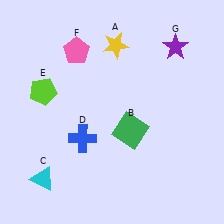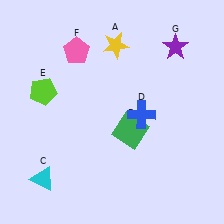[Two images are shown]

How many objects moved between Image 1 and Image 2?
1 object moved between the two images.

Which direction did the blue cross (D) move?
The blue cross (D) moved right.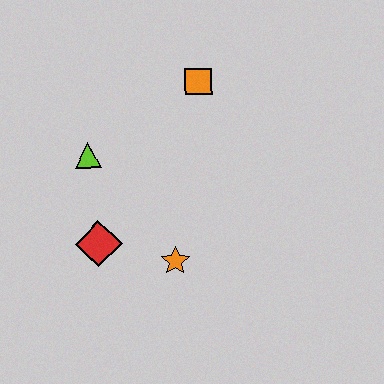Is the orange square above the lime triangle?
Yes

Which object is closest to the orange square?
The lime triangle is closest to the orange square.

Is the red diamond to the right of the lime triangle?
Yes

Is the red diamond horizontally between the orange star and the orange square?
No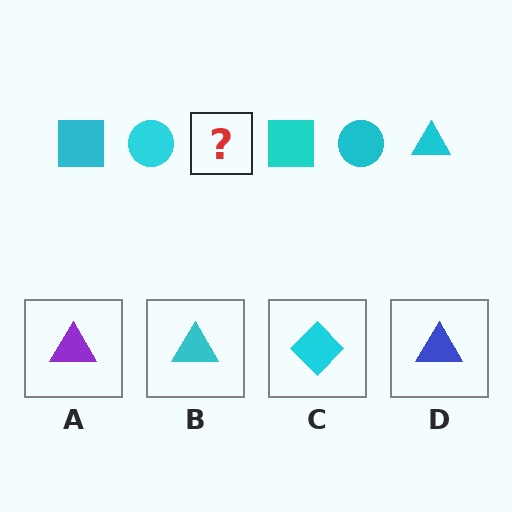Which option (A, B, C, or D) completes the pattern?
B.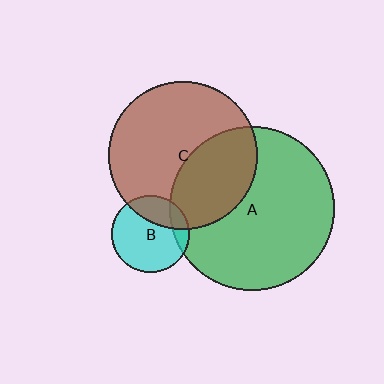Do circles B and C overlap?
Yes.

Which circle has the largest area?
Circle A (green).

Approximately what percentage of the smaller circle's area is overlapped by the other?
Approximately 30%.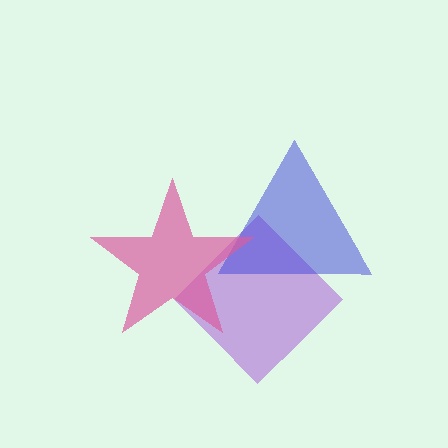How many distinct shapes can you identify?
There are 3 distinct shapes: a purple diamond, a blue triangle, a pink star.